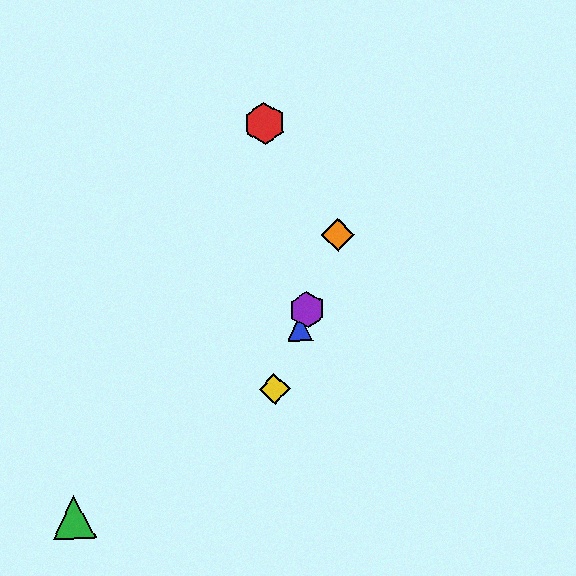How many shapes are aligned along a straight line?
4 shapes (the blue triangle, the yellow diamond, the purple hexagon, the orange diamond) are aligned along a straight line.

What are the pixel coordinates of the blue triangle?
The blue triangle is at (300, 328).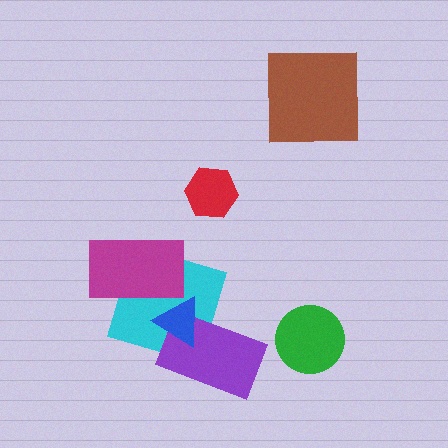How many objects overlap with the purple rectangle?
2 objects overlap with the purple rectangle.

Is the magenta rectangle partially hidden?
Yes, it is partially covered by another shape.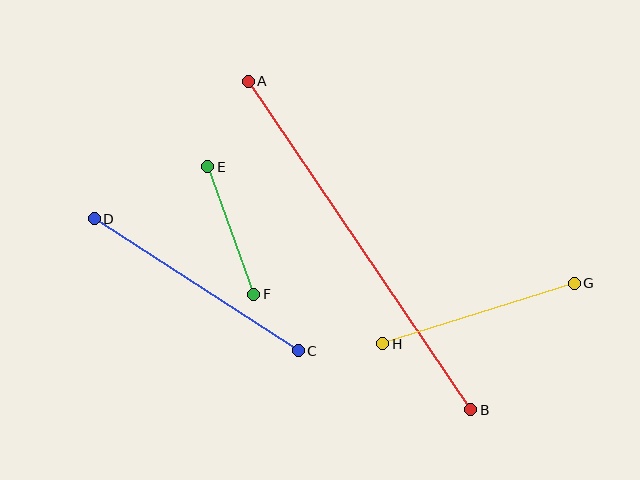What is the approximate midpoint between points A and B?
The midpoint is at approximately (359, 245) pixels.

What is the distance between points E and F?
The distance is approximately 135 pixels.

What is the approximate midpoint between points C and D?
The midpoint is at approximately (196, 285) pixels.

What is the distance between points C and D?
The distance is approximately 243 pixels.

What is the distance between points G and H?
The distance is approximately 201 pixels.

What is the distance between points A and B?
The distance is approximately 397 pixels.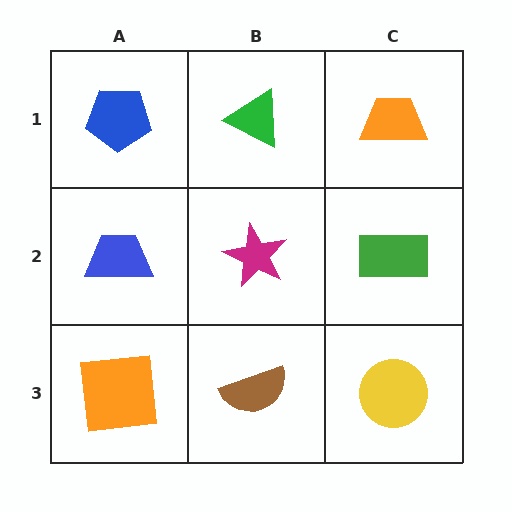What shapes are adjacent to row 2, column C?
An orange trapezoid (row 1, column C), a yellow circle (row 3, column C), a magenta star (row 2, column B).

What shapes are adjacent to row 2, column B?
A green triangle (row 1, column B), a brown semicircle (row 3, column B), a blue trapezoid (row 2, column A), a green rectangle (row 2, column C).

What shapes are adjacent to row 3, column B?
A magenta star (row 2, column B), an orange square (row 3, column A), a yellow circle (row 3, column C).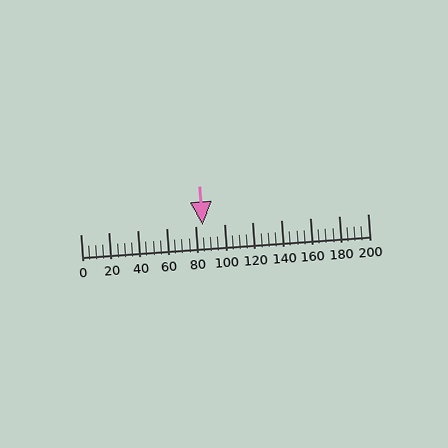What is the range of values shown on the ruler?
The ruler shows values from 0 to 200.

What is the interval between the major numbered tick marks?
The major tick marks are spaced 20 units apart.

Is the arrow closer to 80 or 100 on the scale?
The arrow is closer to 80.